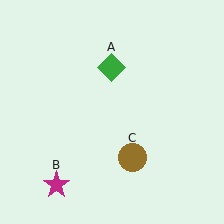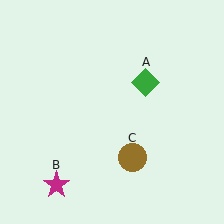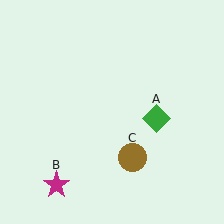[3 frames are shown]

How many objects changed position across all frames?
1 object changed position: green diamond (object A).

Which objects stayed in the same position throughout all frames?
Magenta star (object B) and brown circle (object C) remained stationary.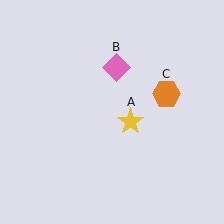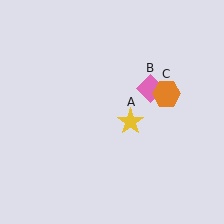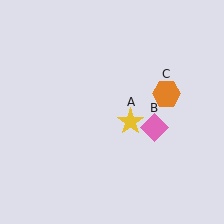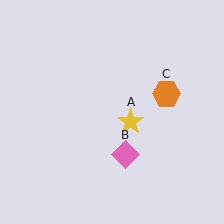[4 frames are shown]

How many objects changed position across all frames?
1 object changed position: pink diamond (object B).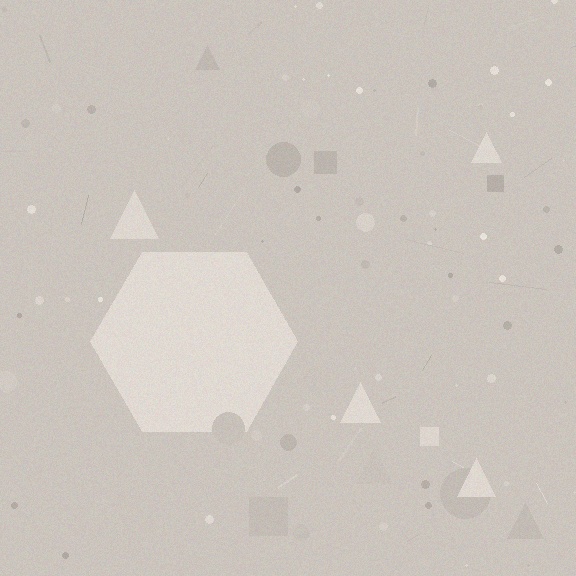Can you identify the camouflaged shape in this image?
The camouflaged shape is a hexagon.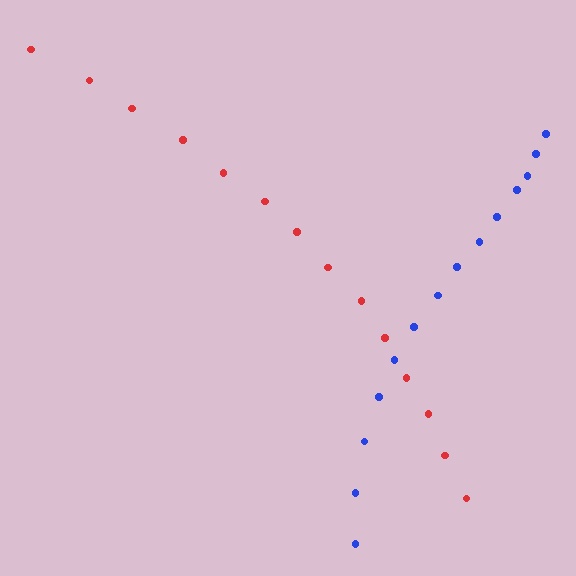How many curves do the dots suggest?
There are 2 distinct paths.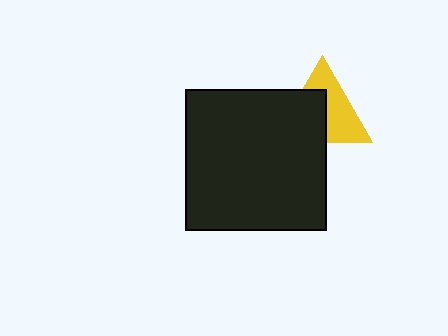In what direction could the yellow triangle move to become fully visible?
The yellow triangle could move toward the upper-right. That would shift it out from behind the black square entirely.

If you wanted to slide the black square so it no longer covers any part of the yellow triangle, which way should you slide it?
Slide it toward the lower-left — that is the most direct way to separate the two shapes.